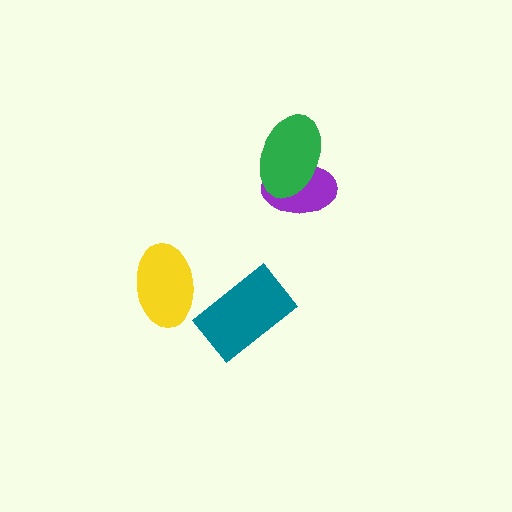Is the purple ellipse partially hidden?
Yes, it is partially covered by another shape.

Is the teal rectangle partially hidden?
No, no other shape covers it.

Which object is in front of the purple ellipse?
The green ellipse is in front of the purple ellipse.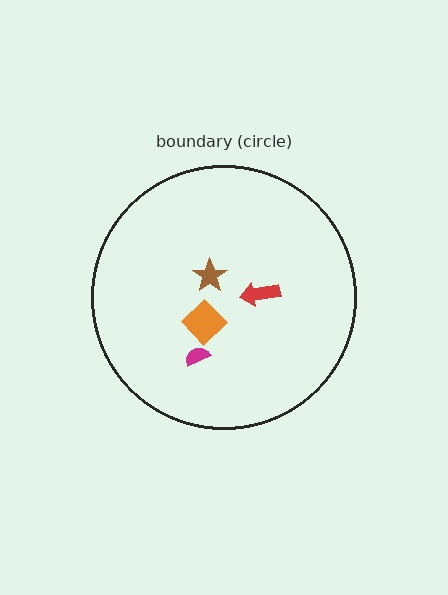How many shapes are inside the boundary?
4 inside, 0 outside.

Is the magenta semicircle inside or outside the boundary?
Inside.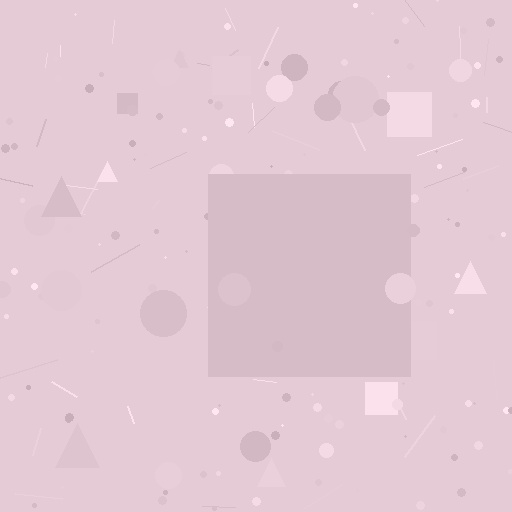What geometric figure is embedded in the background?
A square is embedded in the background.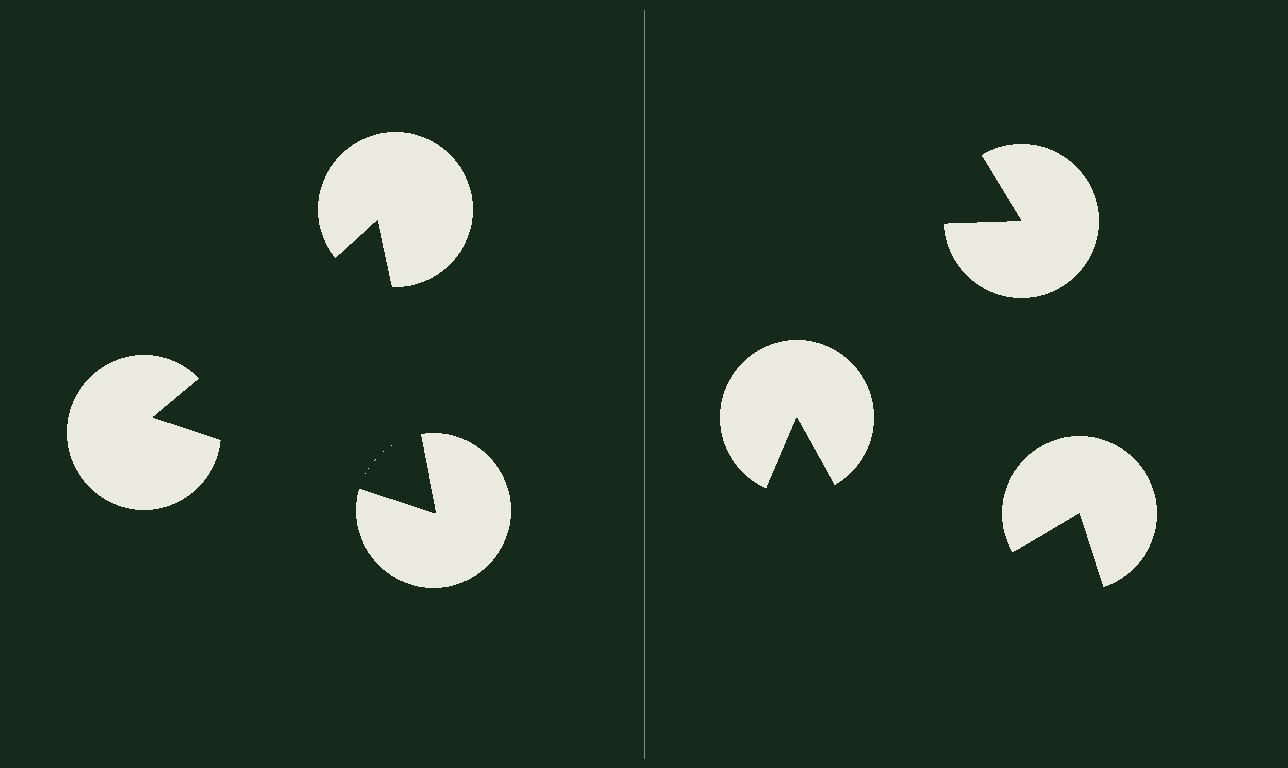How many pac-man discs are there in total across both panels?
6 — 3 on each side.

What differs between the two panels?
The pac-man discs are positioned identically on both sides; only the wedge orientations differ. On the left they align to a triangle; on the right they are misaligned.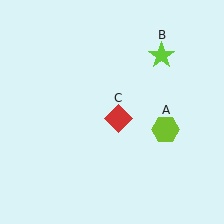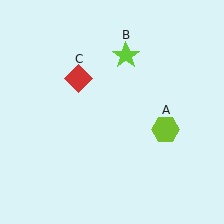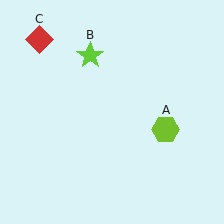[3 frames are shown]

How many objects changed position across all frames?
2 objects changed position: lime star (object B), red diamond (object C).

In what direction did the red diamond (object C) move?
The red diamond (object C) moved up and to the left.